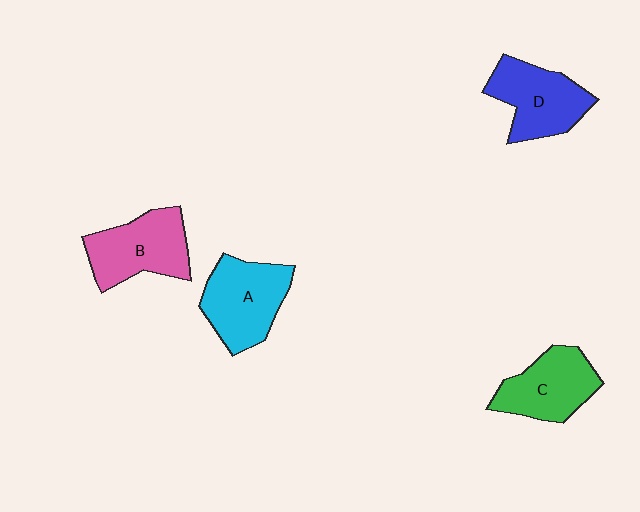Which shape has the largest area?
Shape A (cyan).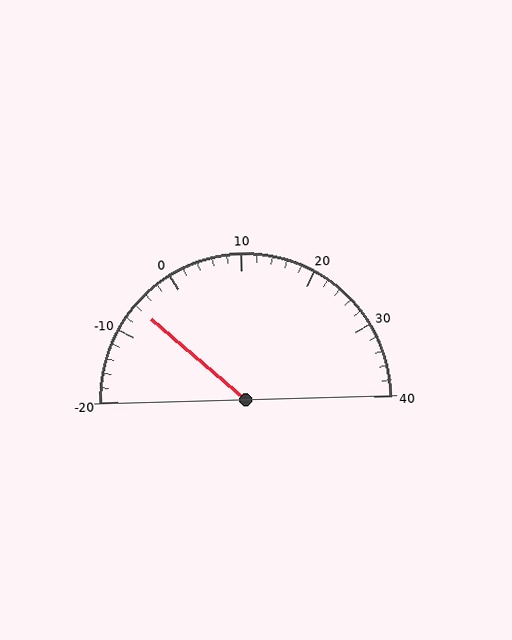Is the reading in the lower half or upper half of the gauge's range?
The reading is in the lower half of the range (-20 to 40).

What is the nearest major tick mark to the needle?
The nearest major tick mark is -10.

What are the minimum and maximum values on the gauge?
The gauge ranges from -20 to 40.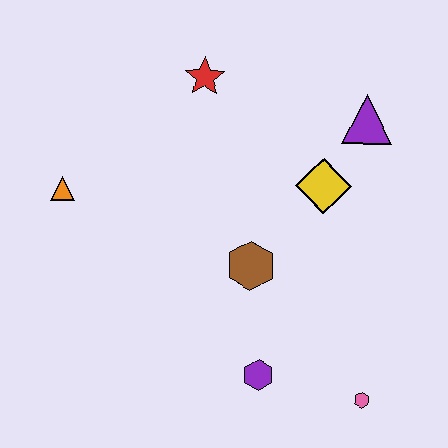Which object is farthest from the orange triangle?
The pink hexagon is farthest from the orange triangle.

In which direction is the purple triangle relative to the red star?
The purple triangle is to the right of the red star.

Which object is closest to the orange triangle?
The red star is closest to the orange triangle.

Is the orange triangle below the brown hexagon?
No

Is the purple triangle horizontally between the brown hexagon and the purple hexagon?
No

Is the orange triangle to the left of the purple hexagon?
Yes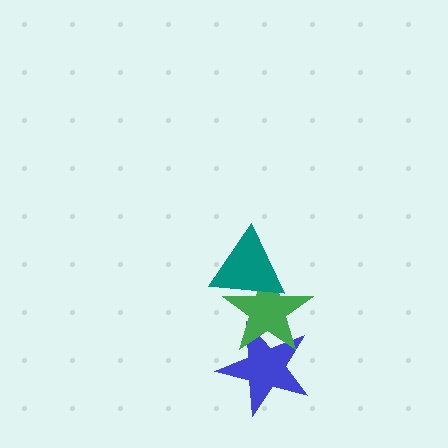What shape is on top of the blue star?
The green star is on top of the blue star.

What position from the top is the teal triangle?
The teal triangle is 1st from the top.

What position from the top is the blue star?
The blue star is 3rd from the top.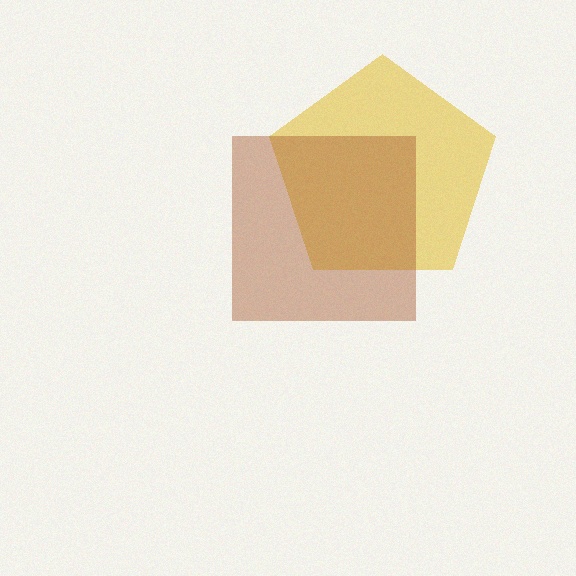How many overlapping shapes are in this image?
There are 2 overlapping shapes in the image.